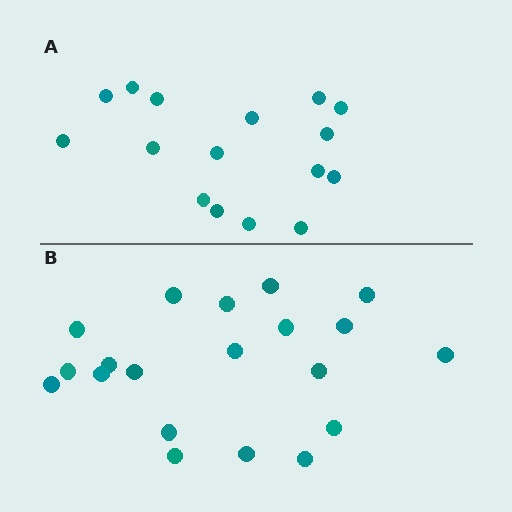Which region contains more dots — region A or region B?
Region B (the bottom region) has more dots.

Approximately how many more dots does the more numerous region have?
Region B has about 4 more dots than region A.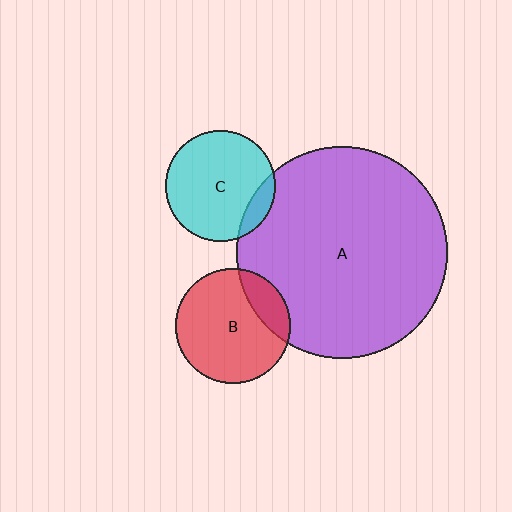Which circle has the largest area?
Circle A (purple).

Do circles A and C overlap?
Yes.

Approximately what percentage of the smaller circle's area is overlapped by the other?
Approximately 10%.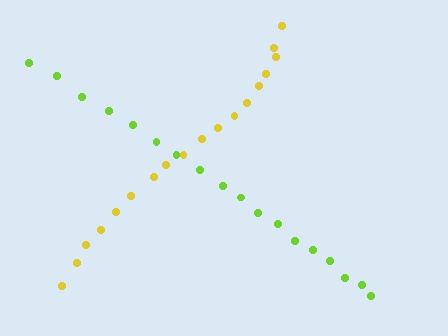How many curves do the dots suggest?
There are 2 distinct paths.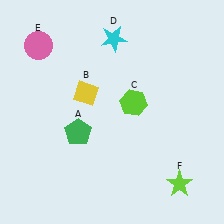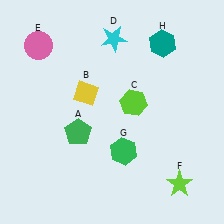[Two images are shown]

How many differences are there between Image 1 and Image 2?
There are 2 differences between the two images.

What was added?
A green hexagon (G), a teal hexagon (H) were added in Image 2.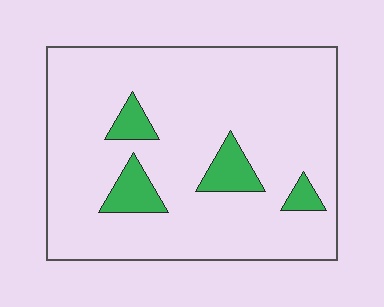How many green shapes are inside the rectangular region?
4.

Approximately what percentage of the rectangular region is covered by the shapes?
Approximately 10%.